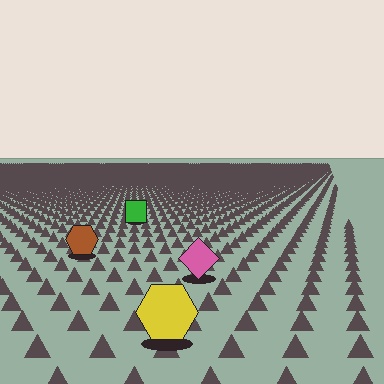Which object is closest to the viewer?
The yellow hexagon is closest. The texture marks near it are larger and more spread out.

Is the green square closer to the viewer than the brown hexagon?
No. The brown hexagon is closer — you can tell from the texture gradient: the ground texture is coarser near it.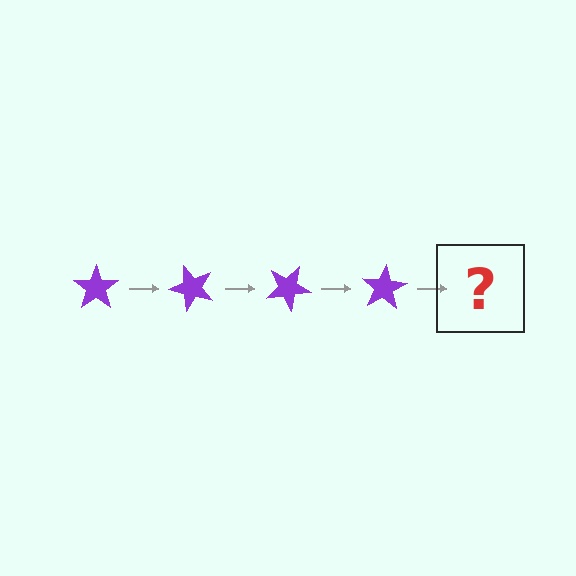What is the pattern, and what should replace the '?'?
The pattern is that the star rotates 50 degrees each step. The '?' should be a purple star rotated 200 degrees.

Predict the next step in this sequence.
The next step is a purple star rotated 200 degrees.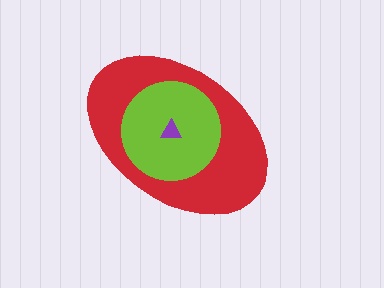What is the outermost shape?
The red ellipse.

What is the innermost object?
The purple triangle.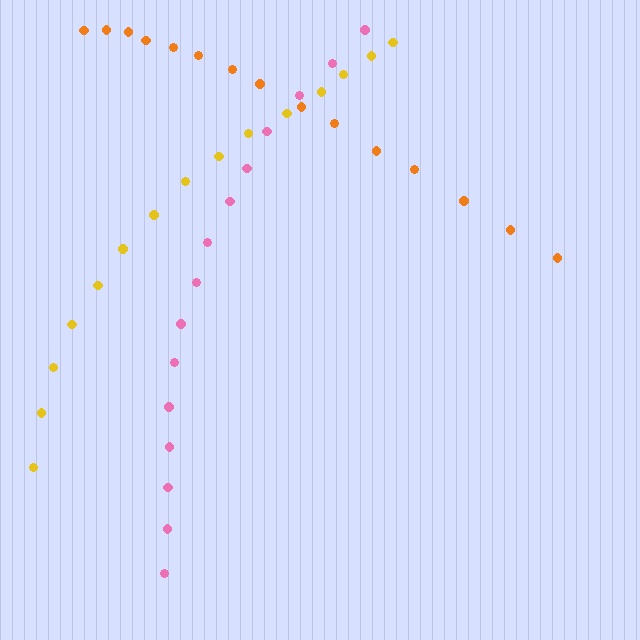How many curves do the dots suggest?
There are 3 distinct paths.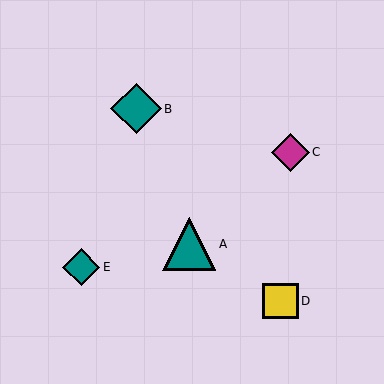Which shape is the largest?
The teal triangle (labeled A) is the largest.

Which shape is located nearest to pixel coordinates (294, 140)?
The magenta diamond (labeled C) at (290, 152) is nearest to that location.